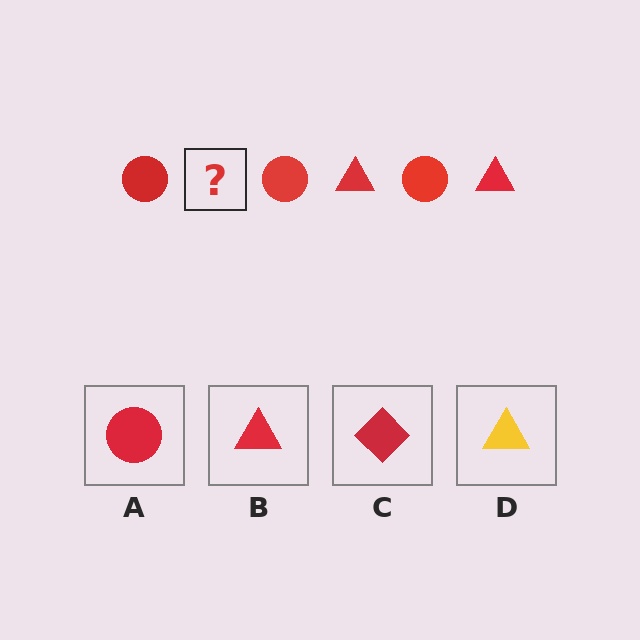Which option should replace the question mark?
Option B.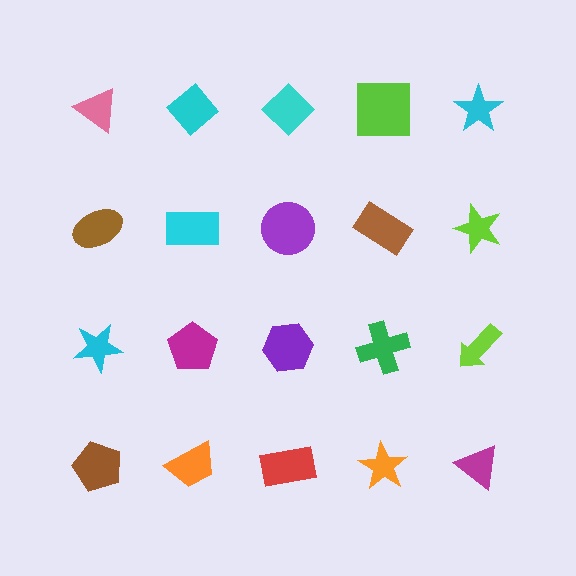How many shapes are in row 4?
5 shapes.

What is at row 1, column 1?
A pink triangle.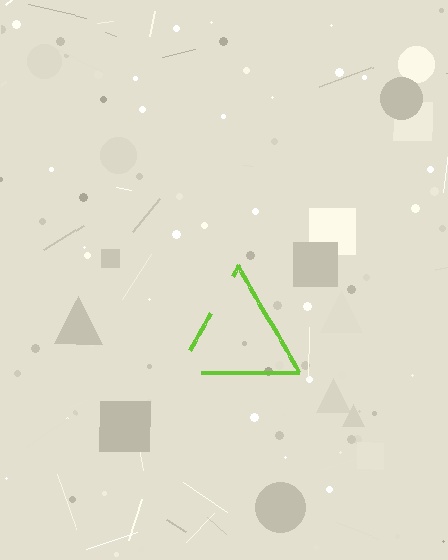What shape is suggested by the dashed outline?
The dashed outline suggests a triangle.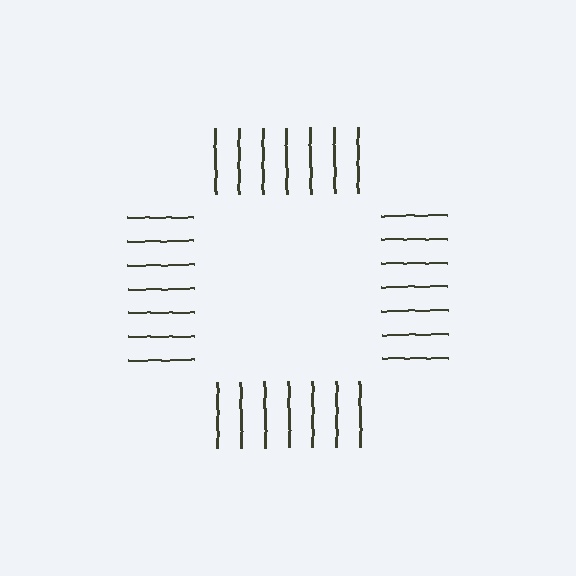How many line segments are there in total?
28 — 7 along each of the 4 edges.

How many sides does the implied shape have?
4 sides — the line-ends trace a square.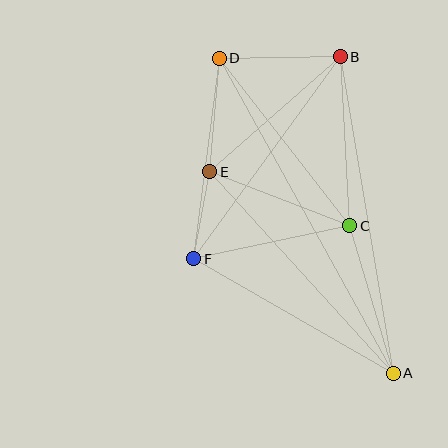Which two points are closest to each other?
Points E and F are closest to each other.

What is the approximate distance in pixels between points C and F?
The distance between C and F is approximately 159 pixels.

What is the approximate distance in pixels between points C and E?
The distance between C and E is approximately 150 pixels.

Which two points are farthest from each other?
Points A and D are farthest from each other.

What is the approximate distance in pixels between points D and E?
The distance between D and E is approximately 114 pixels.